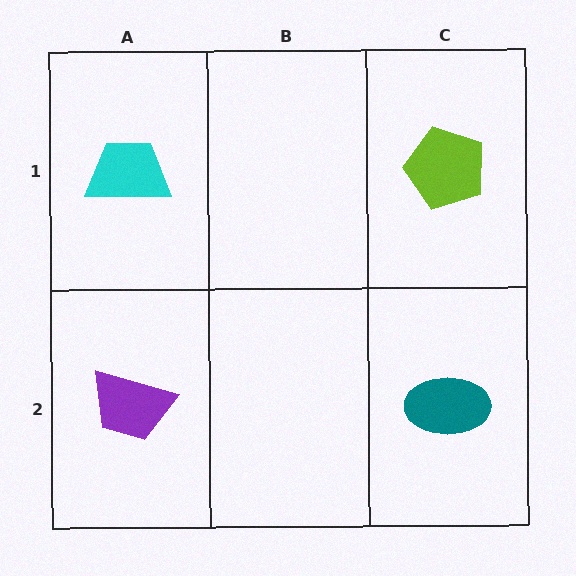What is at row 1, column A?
A cyan trapezoid.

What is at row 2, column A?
A purple trapezoid.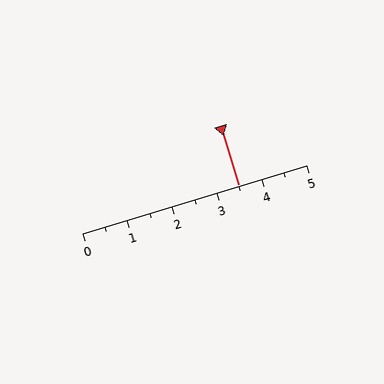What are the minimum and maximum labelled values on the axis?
The axis runs from 0 to 5.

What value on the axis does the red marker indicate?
The marker indicates approximately 3.5.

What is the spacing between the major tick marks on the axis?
The major ticks are spaced 1 apart.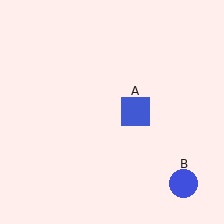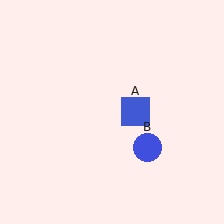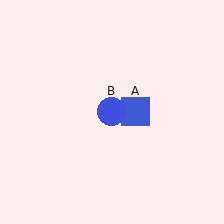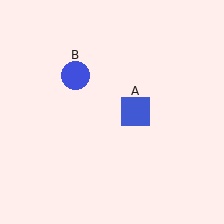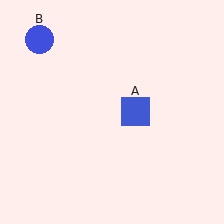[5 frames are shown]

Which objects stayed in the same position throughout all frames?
Blue square (object A) remained stationary.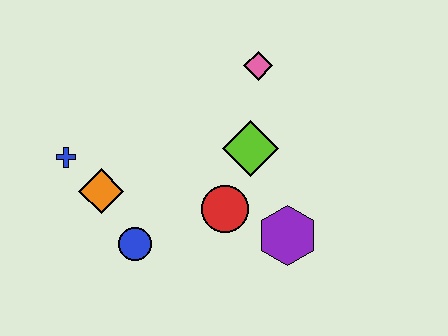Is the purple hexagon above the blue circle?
Yes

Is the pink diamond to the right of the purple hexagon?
No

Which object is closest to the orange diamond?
The blue cross is closest to the orange diamond.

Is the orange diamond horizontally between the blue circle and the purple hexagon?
No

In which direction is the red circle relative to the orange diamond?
The red circle is to the right of the orange diamond.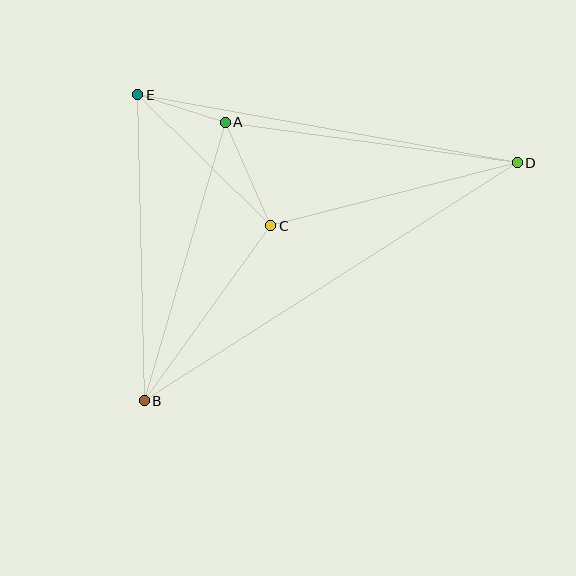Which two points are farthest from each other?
Points B and D are farthest from each other.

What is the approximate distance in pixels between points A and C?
The distance between A and C is approximately 113 pixels.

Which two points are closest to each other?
Points A and E are closest to each other.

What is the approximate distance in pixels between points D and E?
The distance between D and E is approximately 385 pixels.